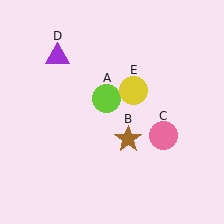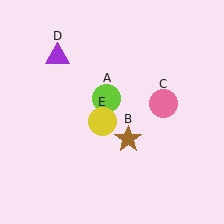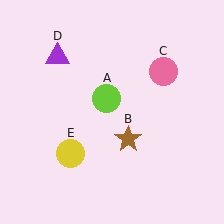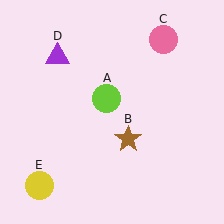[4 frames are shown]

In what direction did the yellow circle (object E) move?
The yellow circle (object E) moved down and to the left.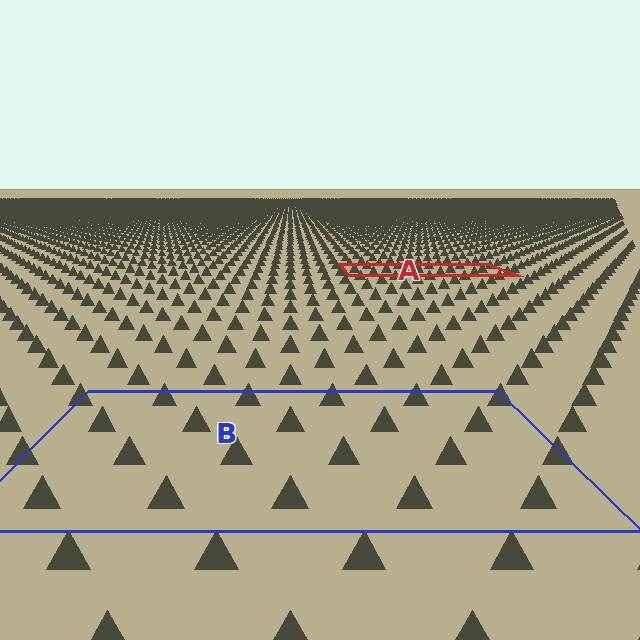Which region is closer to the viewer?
Region B is closer. The texture elements there are larger and more spread out.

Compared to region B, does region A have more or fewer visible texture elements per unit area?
Region A has more texture elements per unit area — they are packed more densely because it is farther away.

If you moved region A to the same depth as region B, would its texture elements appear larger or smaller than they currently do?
They would appear larger. At a closer depth, the same texture elements are projected at a bigger on-screen size.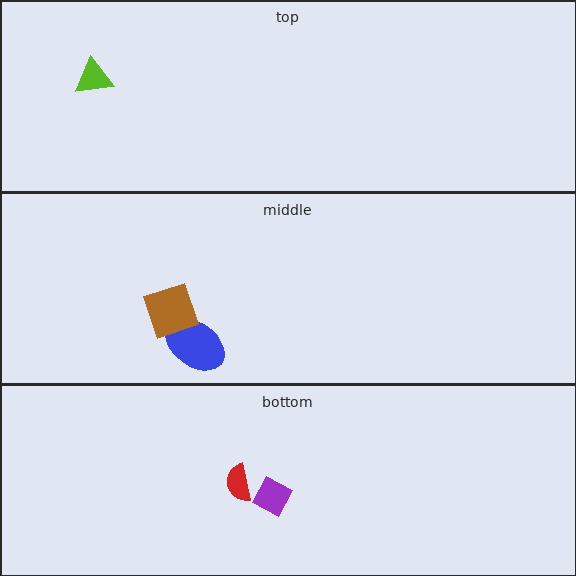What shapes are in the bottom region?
The purple diamond, the red semicircle.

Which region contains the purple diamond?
The bottom region.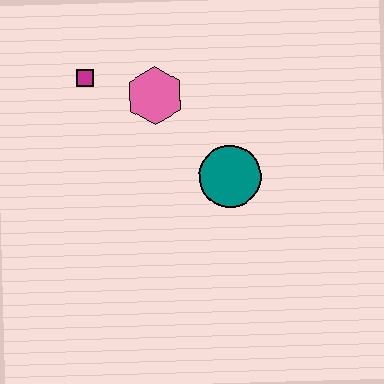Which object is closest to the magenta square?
The pink hexagon is closest to the magenta square.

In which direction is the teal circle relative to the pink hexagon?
The teal circle is below the pink hexagon.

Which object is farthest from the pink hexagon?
The teal circle is farthest from the pink hexagon.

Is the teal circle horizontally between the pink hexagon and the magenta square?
No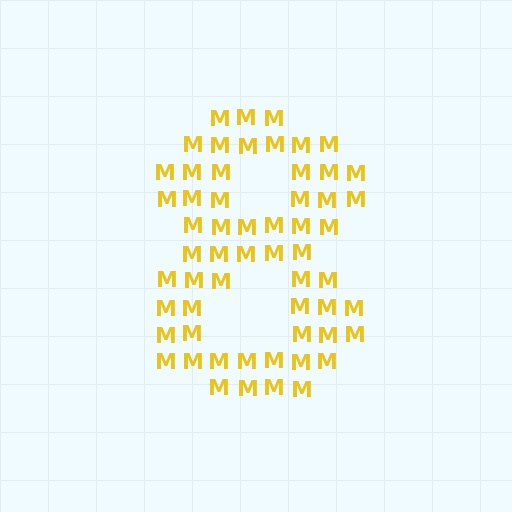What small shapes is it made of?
It is made of small letter M's.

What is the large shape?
The large shape is the digit 8.